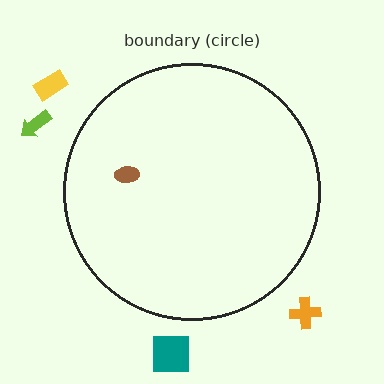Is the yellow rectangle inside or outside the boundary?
Outside.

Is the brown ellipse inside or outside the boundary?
Inside.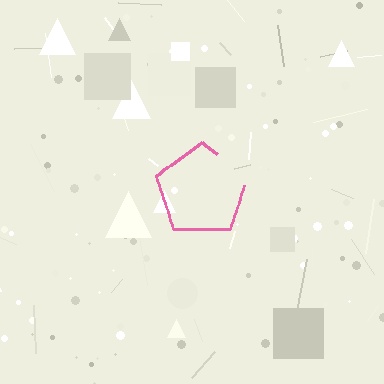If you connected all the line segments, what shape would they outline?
They would outline a pentagon.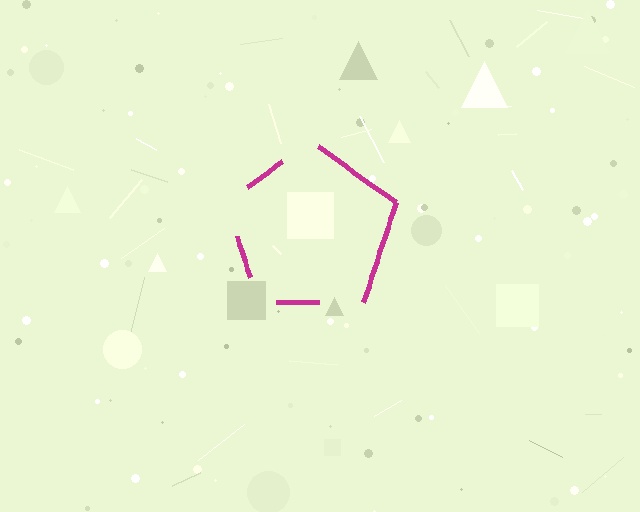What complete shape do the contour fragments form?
The contour fragments form a pentagon.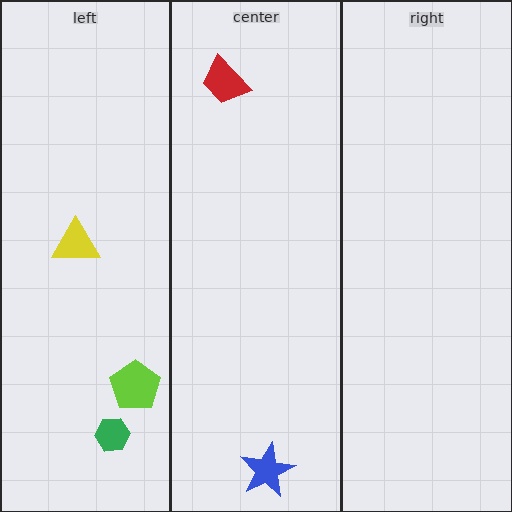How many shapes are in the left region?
3.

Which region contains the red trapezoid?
The center region.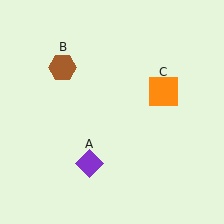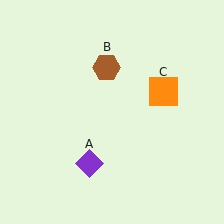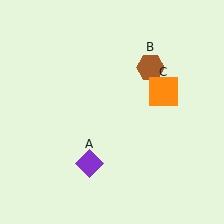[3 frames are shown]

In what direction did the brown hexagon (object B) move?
The brown hexagon (object B) moved right.